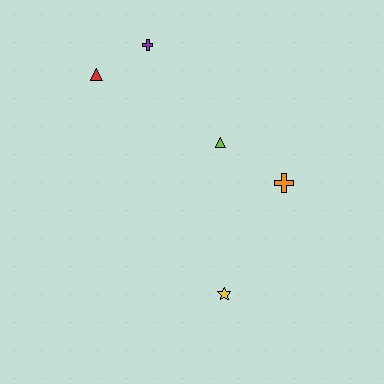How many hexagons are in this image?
There are no hexagons.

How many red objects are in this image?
There is 1 red object.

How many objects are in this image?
There are 5 objects.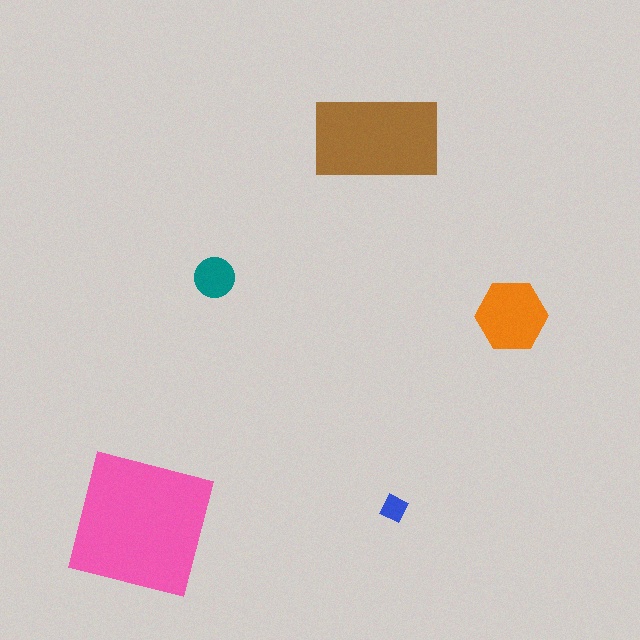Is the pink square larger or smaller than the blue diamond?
Larger.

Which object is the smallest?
The blue diamond.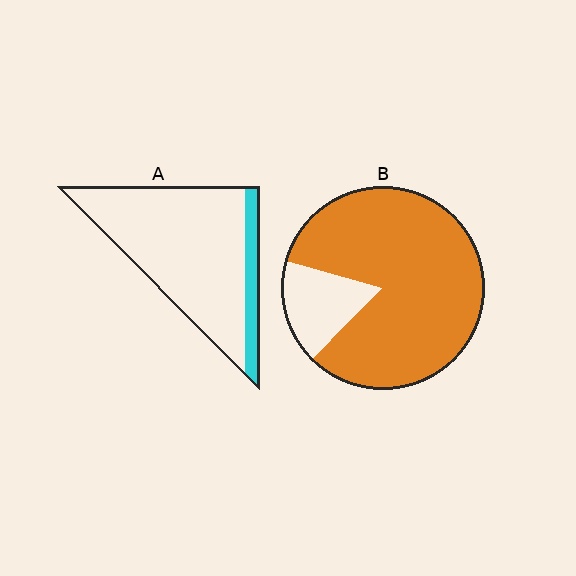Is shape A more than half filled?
No.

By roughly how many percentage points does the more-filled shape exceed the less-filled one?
By roughly 70 percentage points (B over A).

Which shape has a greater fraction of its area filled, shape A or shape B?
Shape B.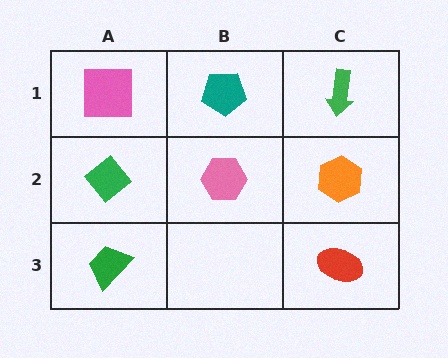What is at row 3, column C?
A red ellipse.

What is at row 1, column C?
A green arrow.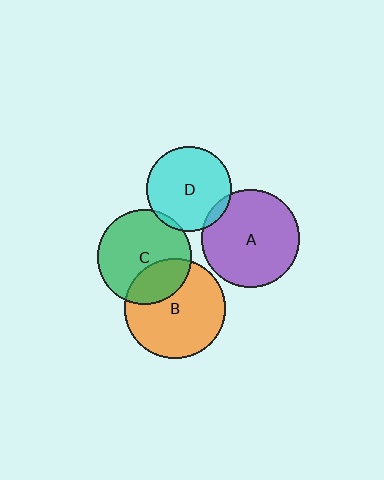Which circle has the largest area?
Circle B (orange).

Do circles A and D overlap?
Yes.